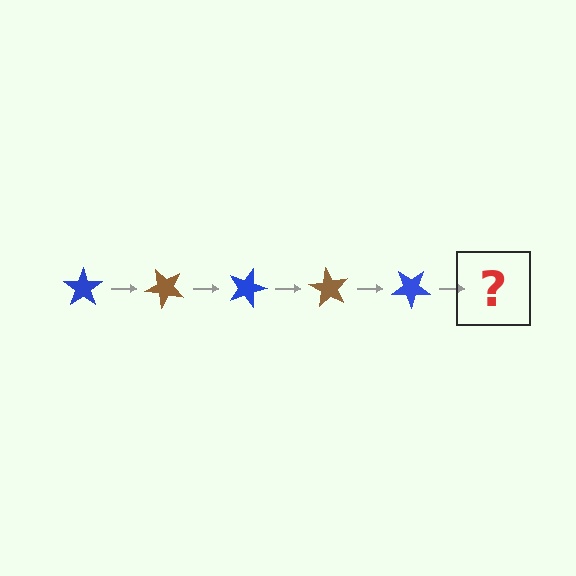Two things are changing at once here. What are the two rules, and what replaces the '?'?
The two rules are that it rotates 45 degrees each step and the color cycles through blue and brown. The '?' should be a brown star, rotated 225 degrees from the start.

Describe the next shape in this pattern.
It should be a brown star, rotated 225 degrees from the start.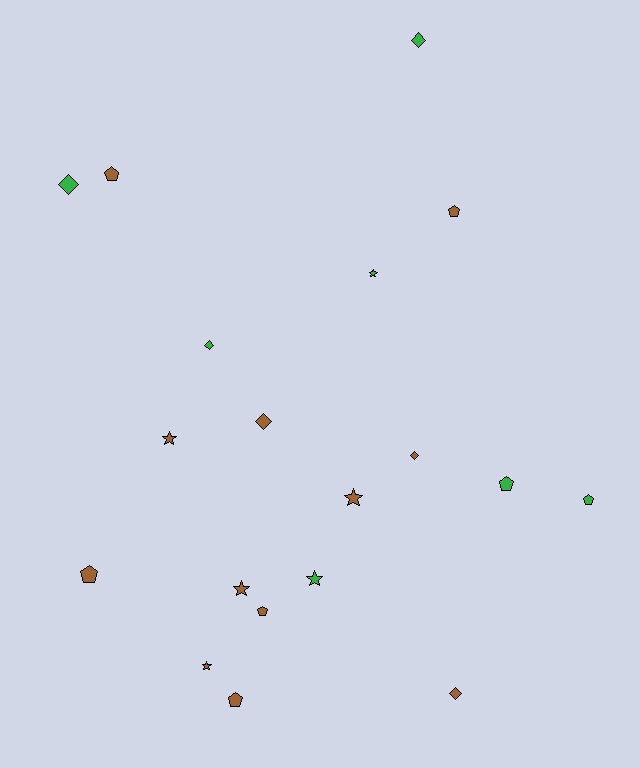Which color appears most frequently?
Brown, with 12 objects.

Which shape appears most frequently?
Pentagon, with 7 objects.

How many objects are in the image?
There are 19 objects.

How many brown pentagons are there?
There are 5 brown pentagons.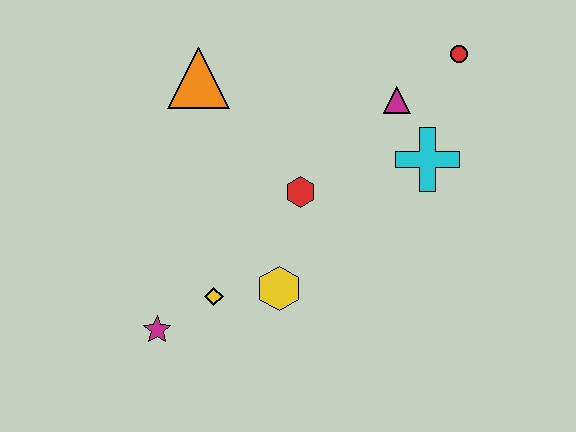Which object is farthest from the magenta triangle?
The magenta star is farthest from the magenta triangle.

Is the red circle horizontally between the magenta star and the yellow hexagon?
No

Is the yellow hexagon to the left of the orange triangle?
No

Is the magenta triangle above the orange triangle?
No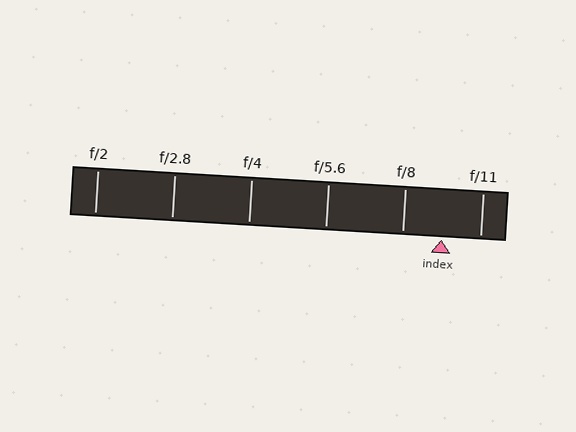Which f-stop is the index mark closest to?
The index mark is closest to f/11.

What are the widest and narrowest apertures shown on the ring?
The widest aperture shown is f/2 and the narrowest is f/11.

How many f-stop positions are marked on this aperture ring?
There are 6 f-stop positions marked.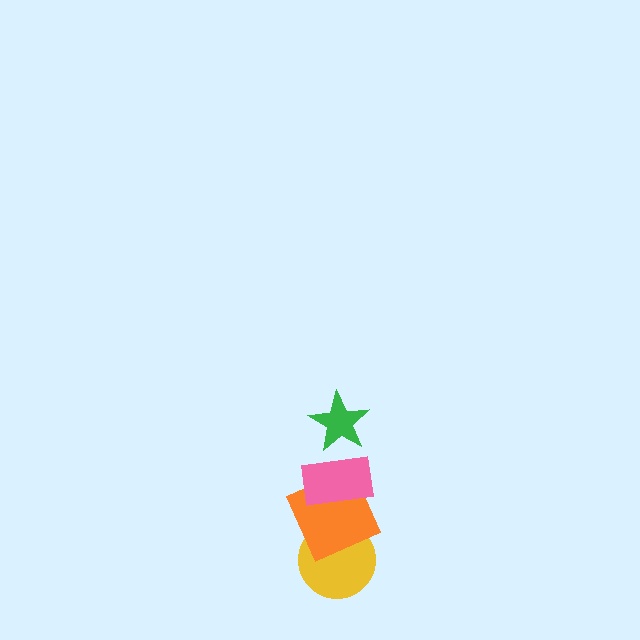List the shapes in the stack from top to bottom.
From top to bottom: the green star, the pink rectangle, the orange square, the yellow circle.